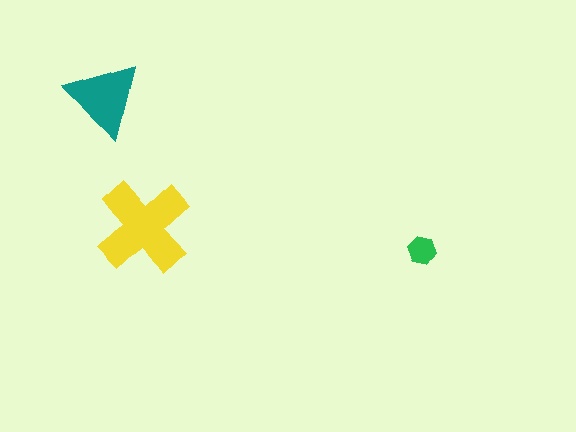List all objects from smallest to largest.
The green hexagon, the teal triangle, the yellow cross.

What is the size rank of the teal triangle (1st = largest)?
2nd.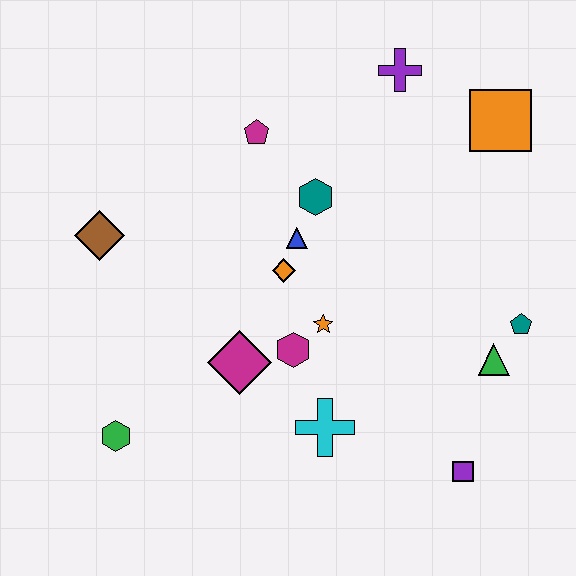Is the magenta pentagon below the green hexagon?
No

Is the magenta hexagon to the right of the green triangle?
No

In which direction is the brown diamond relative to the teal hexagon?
The brown diamond is to the left of the teal hexagon.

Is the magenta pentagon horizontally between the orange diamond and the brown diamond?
Yes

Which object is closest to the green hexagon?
The magenta diamond is closest to the green hexagon.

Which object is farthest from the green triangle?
The brown diamond is farthest from the green triangle.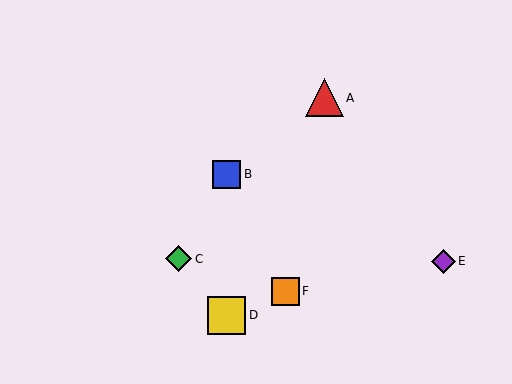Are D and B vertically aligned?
Yes, both are at x≈227.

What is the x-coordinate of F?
Object F is at x≈285.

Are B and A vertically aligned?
No, B is at x≈227 and A is at x≈324.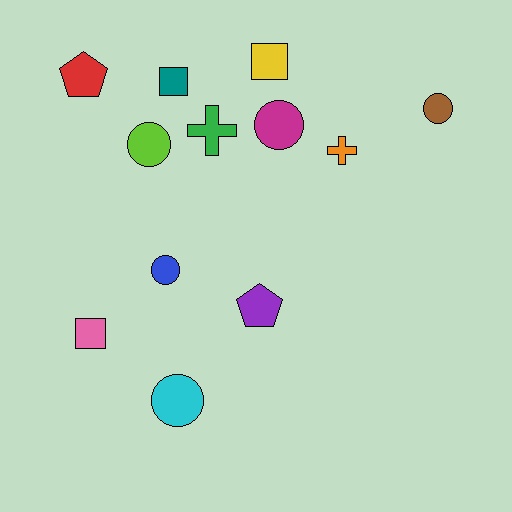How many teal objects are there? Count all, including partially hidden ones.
There is 1 teal object.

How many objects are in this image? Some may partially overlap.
There are 12 objects.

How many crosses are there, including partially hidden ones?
There are 2 crosses.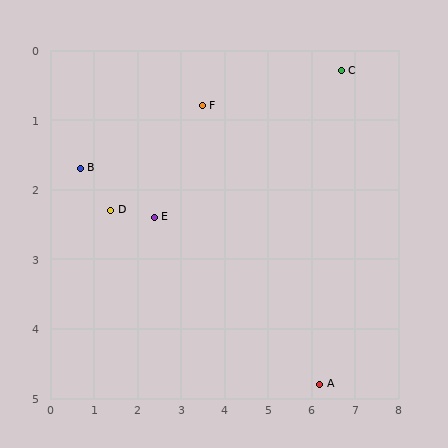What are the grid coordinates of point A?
Point A is at approximately (6.2, 4.8).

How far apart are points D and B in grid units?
Points D and B are about 0.9 grid units apart.